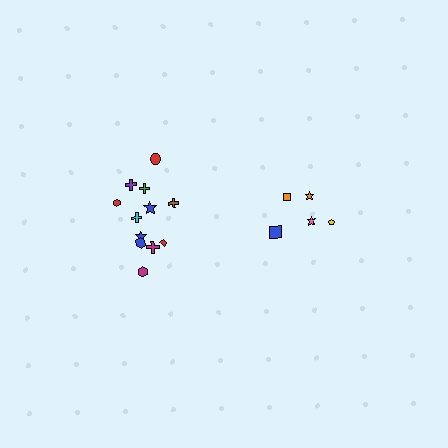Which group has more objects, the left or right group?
The left group.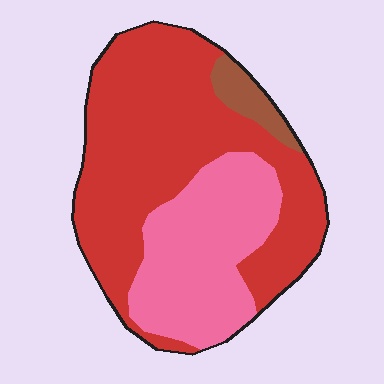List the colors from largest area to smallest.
From largest to smallest: red, pink, brown.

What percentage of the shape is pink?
Pink covers 33% of the shape.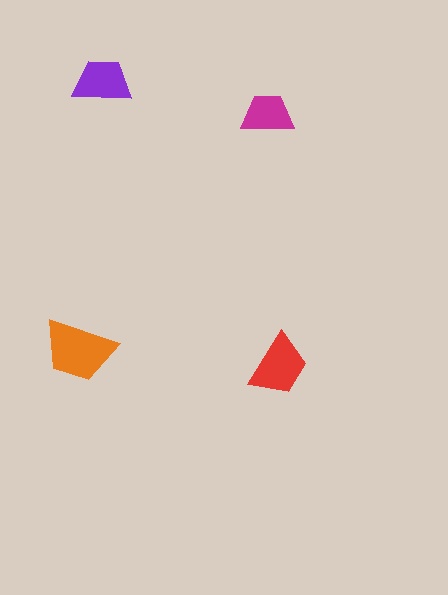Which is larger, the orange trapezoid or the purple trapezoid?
The orange one.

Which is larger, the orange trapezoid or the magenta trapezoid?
The orange one.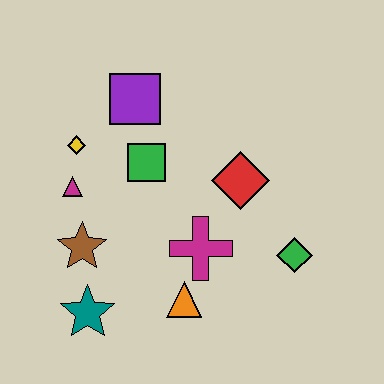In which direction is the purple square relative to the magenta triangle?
The purple square is above the magenta triangle.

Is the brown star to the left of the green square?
Yes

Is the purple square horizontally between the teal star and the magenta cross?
Yes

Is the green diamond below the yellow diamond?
Yes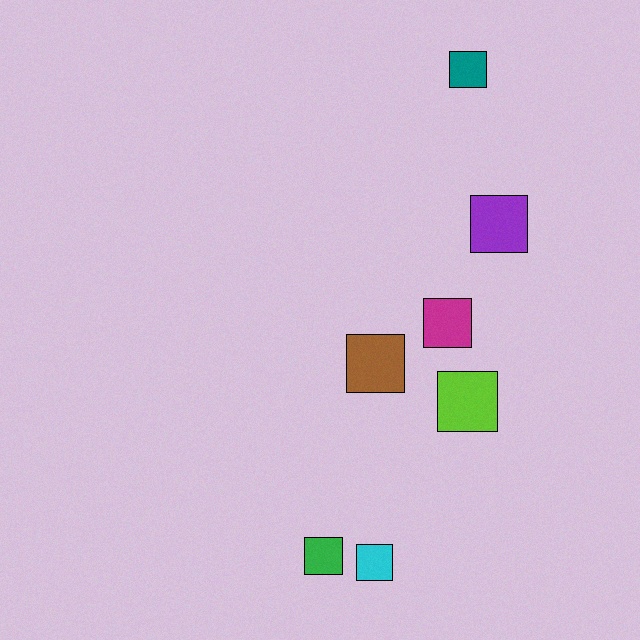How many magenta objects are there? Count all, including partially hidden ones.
There is 1 magenta object.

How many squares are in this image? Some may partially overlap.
There are 7 squares.